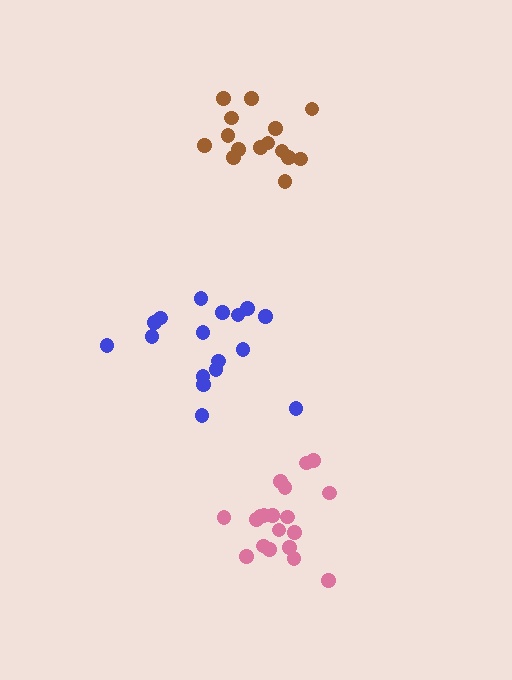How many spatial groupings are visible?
There are 3 spatial groupings.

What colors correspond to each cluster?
The clusters are colored: blue, brown, pink.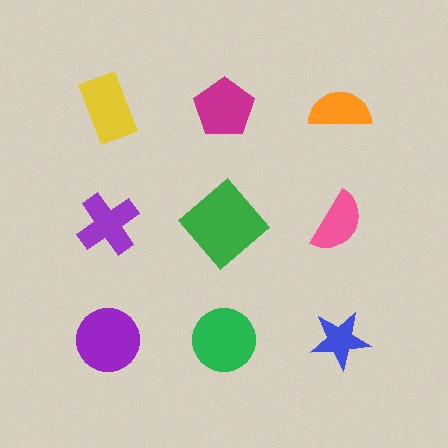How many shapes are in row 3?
3 shapes.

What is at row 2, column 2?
A green diamond.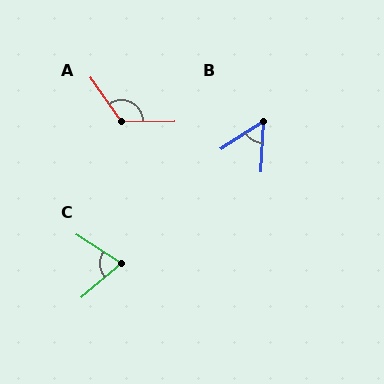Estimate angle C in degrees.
Approximately 73 degrees.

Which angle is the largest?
A, at approximately 124 degrees.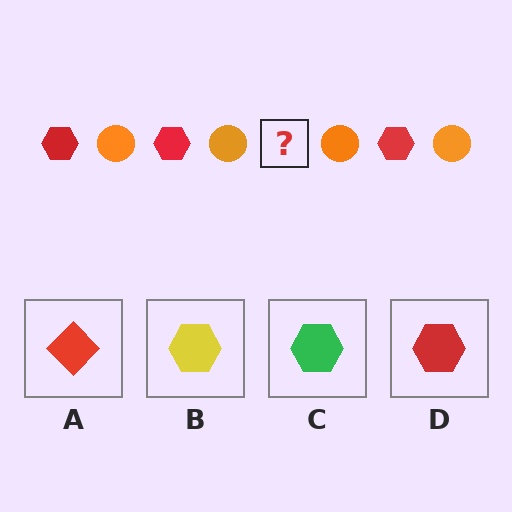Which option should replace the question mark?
Option D.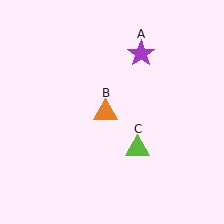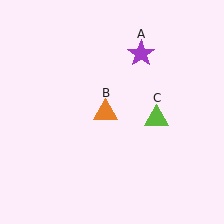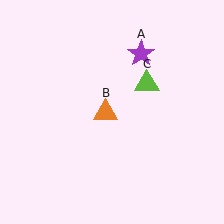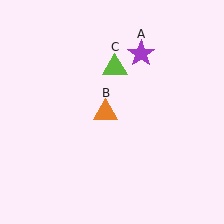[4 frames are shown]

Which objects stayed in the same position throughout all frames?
Purple star (object A) and orange triangle (object B) remained stationary.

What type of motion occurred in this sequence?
The lime triangle (object C) rotated counterclockwise around the center of the scene.